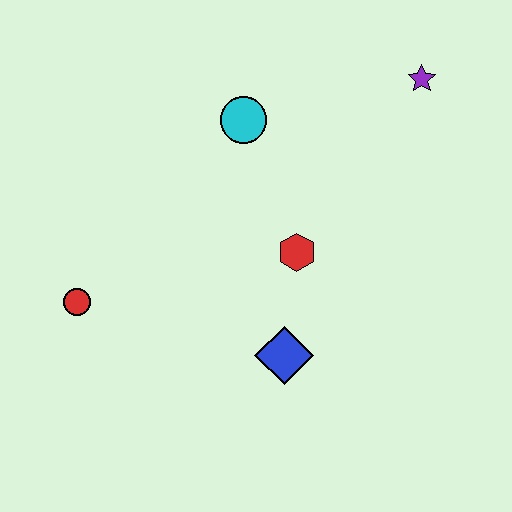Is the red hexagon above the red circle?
Yes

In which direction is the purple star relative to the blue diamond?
The purple star is above the blue diamond.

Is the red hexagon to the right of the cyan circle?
Yes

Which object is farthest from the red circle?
The purple star is farthest from the red circle.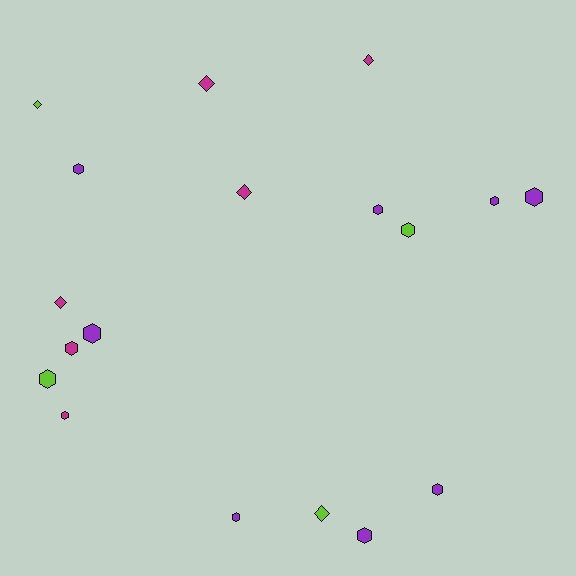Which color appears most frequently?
Purple, with 8 objects.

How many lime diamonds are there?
There are 2 lime diamonds.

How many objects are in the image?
There are 18 objects.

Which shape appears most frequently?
Hexagon, with 12 objects.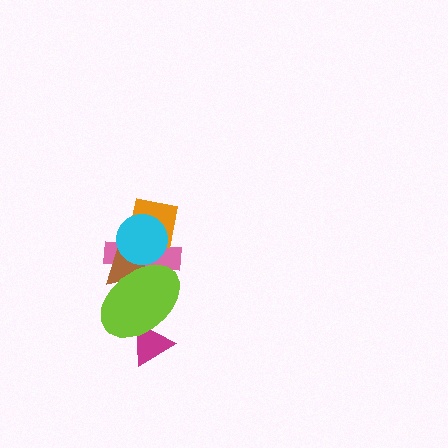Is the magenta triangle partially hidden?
Yes, it is partially covered by another shape.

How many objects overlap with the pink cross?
4 objects overlap with the pink cross.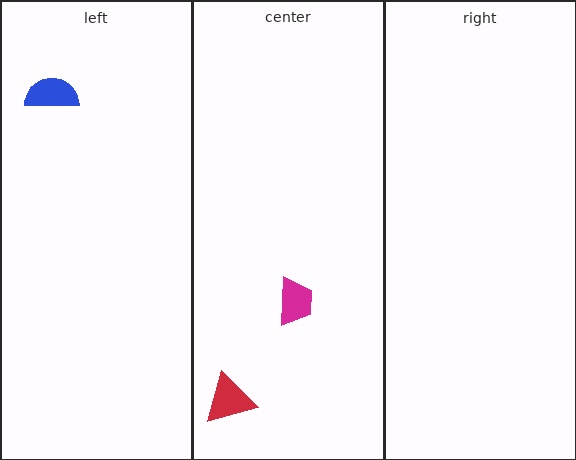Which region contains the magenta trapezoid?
The center region.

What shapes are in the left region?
The blue semicircle.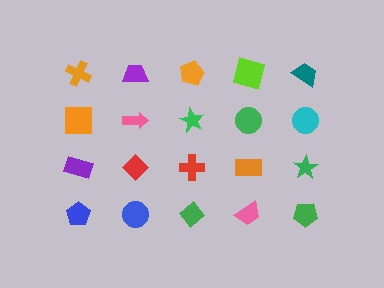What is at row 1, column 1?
An orange cross.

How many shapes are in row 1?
5 shapes.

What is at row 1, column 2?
A purple trapezoid.